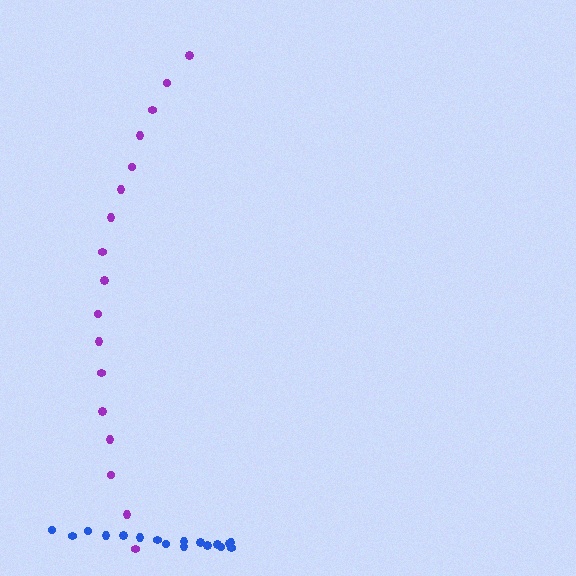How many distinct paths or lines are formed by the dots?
There are 2 distinct paths.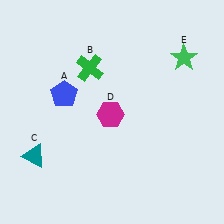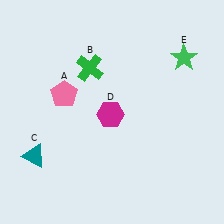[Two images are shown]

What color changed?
The pentagon (A) changed from blue in Image 1 to pink in Image 2.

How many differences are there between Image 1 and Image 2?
There is 1 difference between the two images.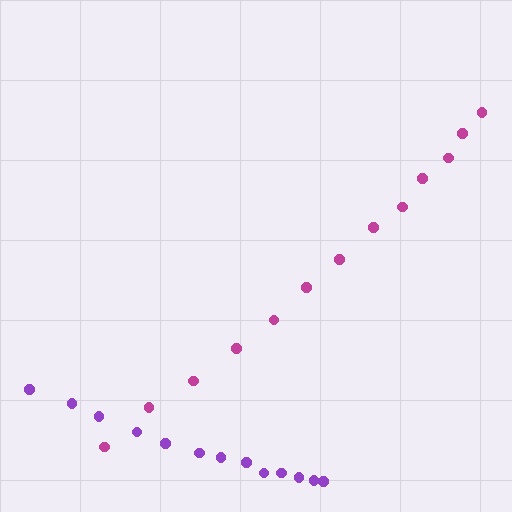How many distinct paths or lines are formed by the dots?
There are 2 distinct paths.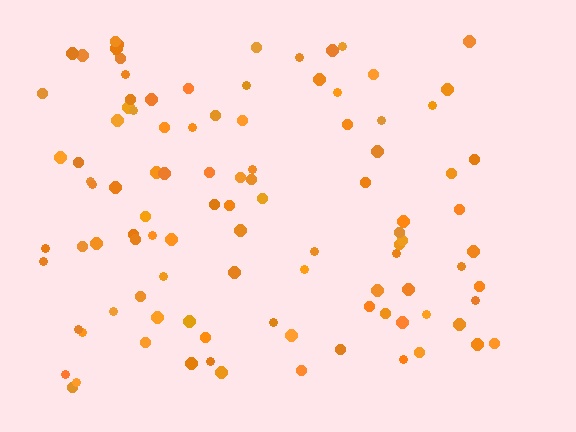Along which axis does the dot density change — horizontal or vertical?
Horizontal.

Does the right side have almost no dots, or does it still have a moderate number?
Still a moderate number, just noticeably fewer than the left.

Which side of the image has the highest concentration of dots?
The left.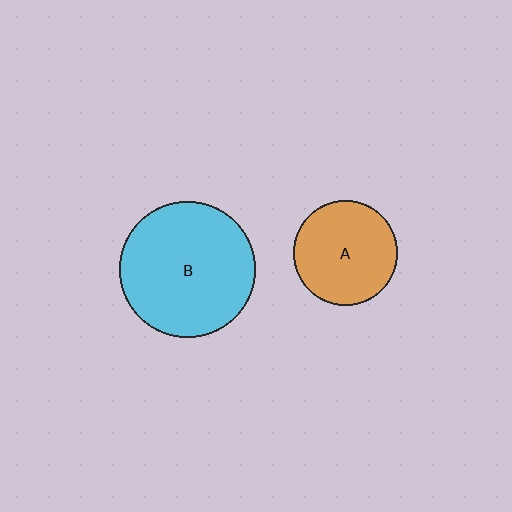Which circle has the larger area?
Circle B (cyan).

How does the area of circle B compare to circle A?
Approximately 1.7 times.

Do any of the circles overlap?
No, none of the circles overlap.